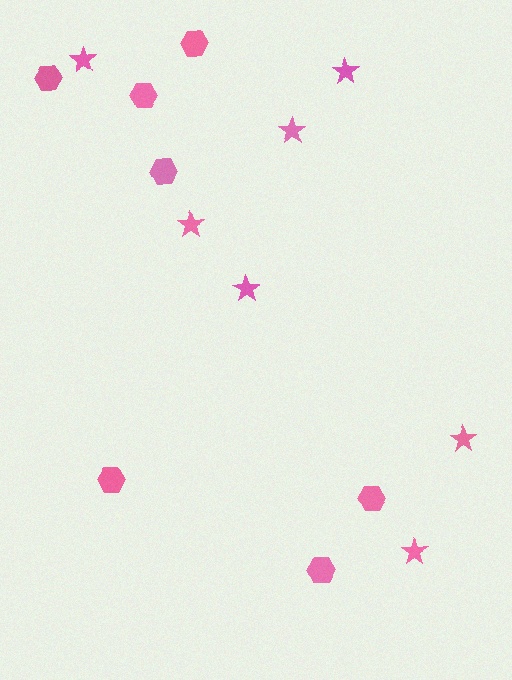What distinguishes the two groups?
There are 2 groups: one group of stars (7) and one group of hexagons (7).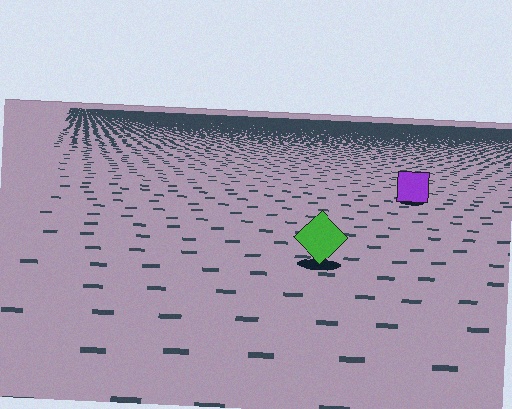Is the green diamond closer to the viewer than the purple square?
Yes. The green diamond is closer — you can tell from the texture gradient: the ground texture is coarser near it.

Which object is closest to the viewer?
The green diamond is closest. The texture marks near it are larger and more spread out.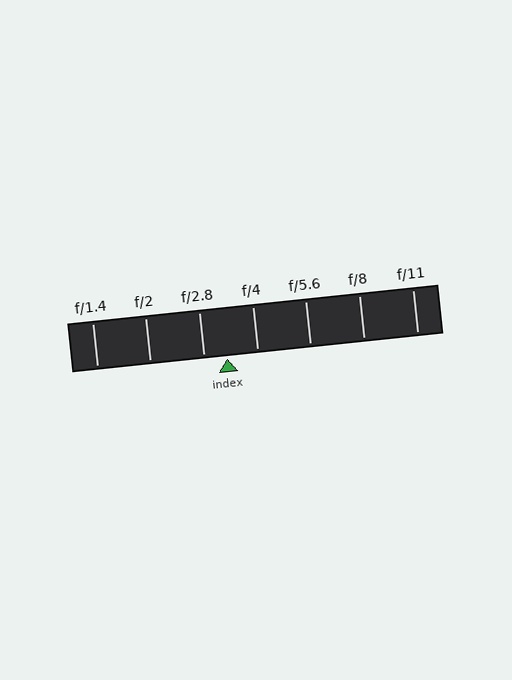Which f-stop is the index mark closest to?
The index mark is closest to f/2.8.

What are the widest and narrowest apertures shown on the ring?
The widest aperture shown is f/1.4 and the narrowest is f/11.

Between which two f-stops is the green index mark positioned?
The index mark is between f/2.8 and f/4.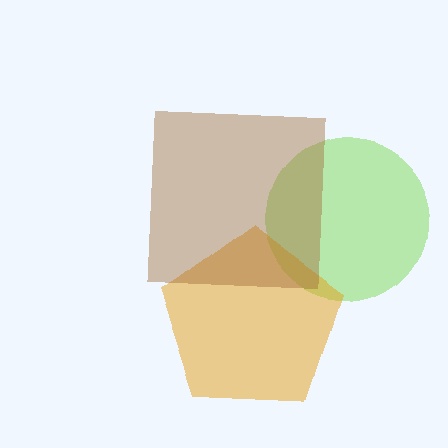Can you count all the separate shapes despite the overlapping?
Yes, there are 3 separate shapes.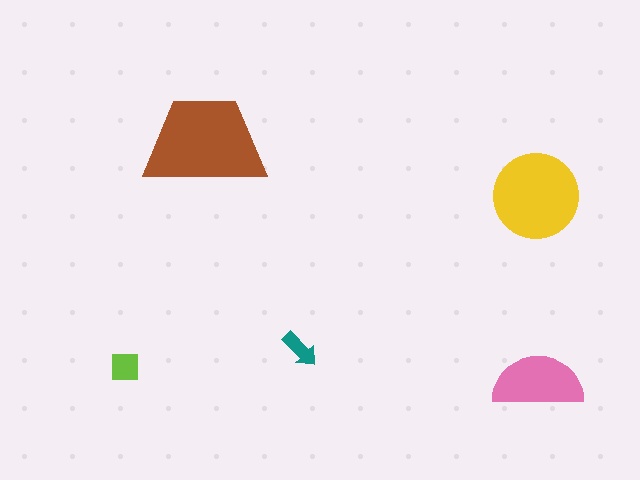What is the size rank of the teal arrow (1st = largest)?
5th.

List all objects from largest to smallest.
The brown trapezoid, the yellow circle, the pink semicircle, the lime square, the teal arrow.